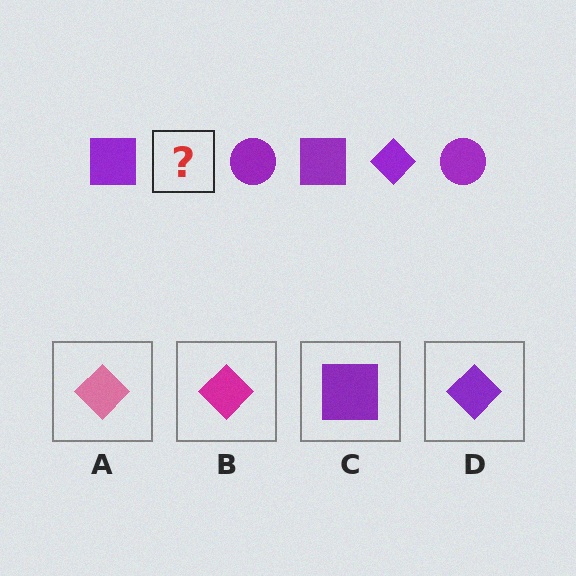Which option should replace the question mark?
Option D.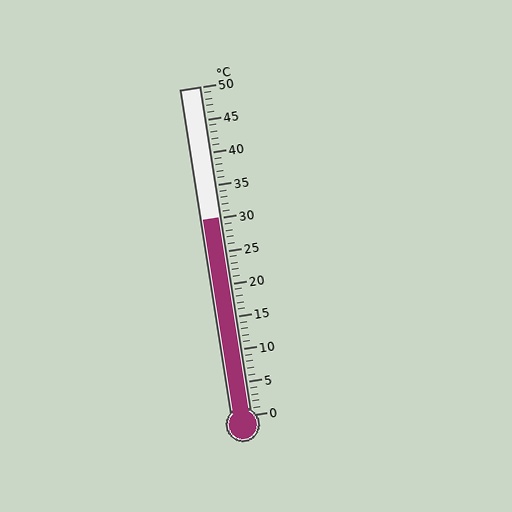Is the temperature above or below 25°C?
The temperature is above 25°C.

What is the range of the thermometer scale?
The thermometer scale ranges from 0°C to 50°C.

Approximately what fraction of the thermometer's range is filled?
The thermometer is filled to approximately 60% of its range.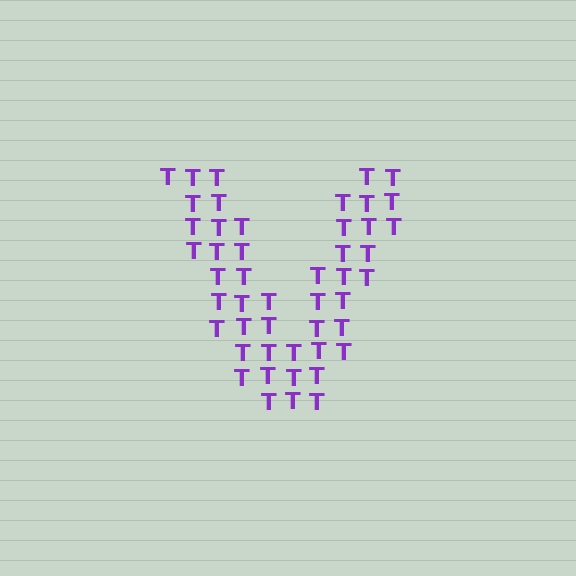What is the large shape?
The large shape is the letter V.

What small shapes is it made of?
It is made of small letter T's.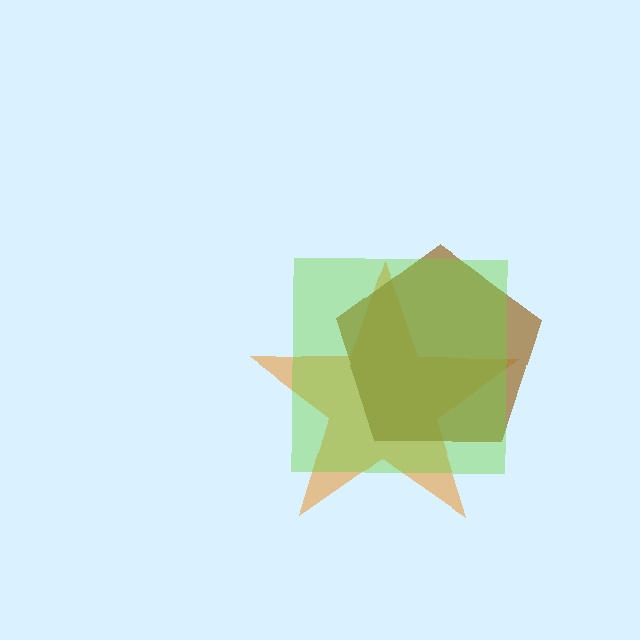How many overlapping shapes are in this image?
There are 3 overlapping shapes in the image.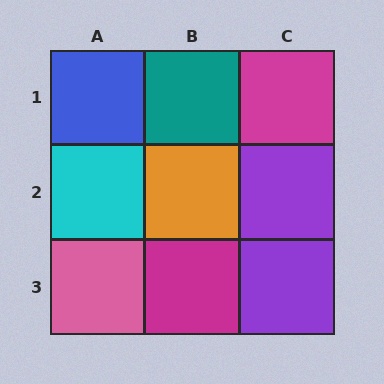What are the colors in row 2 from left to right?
Cyan, orange, purple.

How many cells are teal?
1 cell is teal.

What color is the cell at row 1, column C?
Magenta.